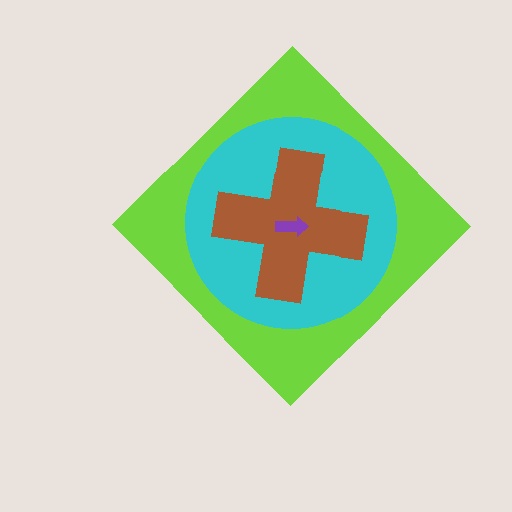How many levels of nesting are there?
4.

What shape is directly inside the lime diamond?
The cyan circle.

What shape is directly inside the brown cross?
The purple arrow.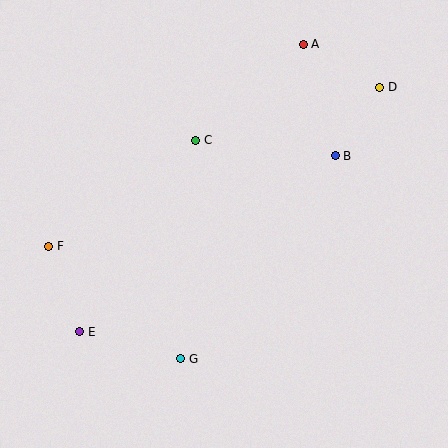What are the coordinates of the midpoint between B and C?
The midpoint between B and C is at (265, 148).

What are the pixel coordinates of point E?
Point E is at (80, 332).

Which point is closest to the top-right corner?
Point D is closest to the top-right corner.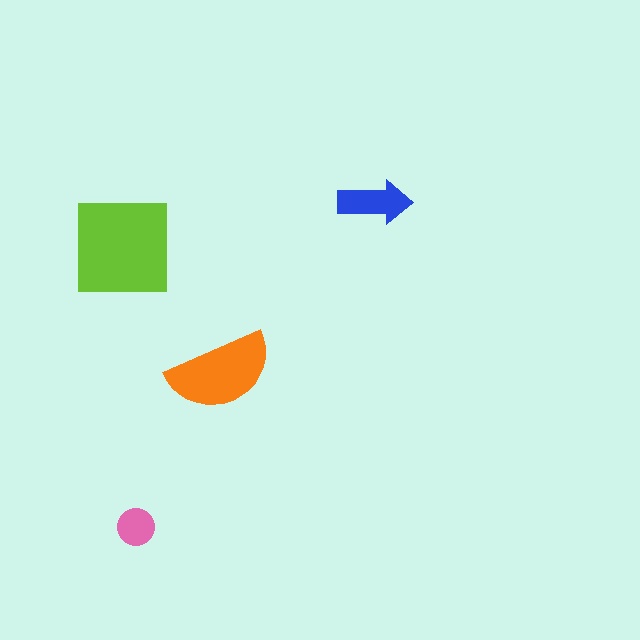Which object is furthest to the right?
The blue arrow is rightmost.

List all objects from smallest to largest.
The pink circle, the blue arrow, the orange semicircle, the lime square.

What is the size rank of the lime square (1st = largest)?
1st.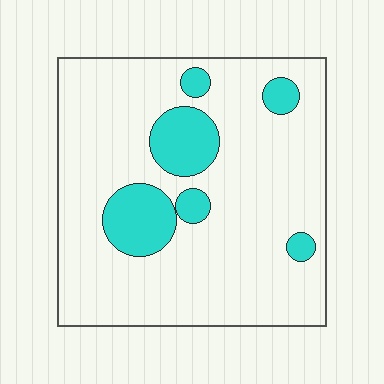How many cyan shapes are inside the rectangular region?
6.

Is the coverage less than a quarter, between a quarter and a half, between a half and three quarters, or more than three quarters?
Less than a quarter.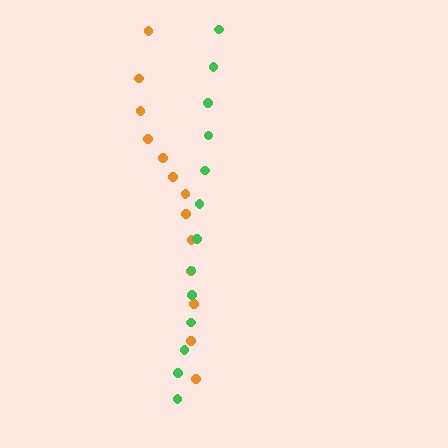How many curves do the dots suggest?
There are 2 distinct paths.